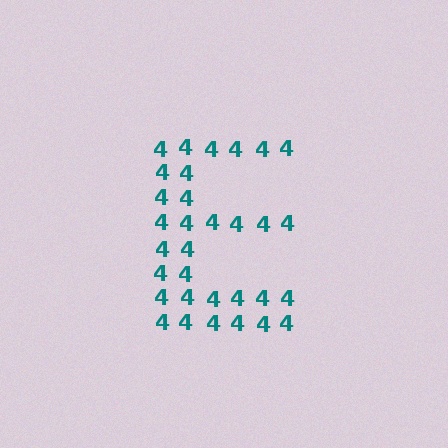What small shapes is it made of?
It is made of small digit 4's.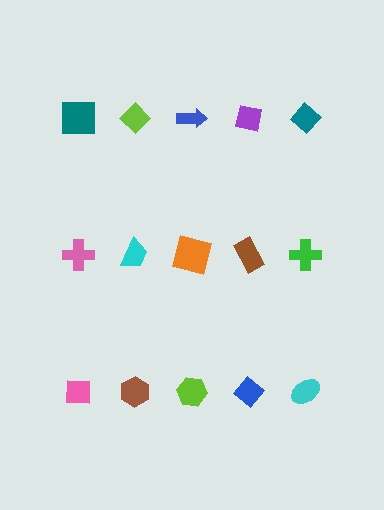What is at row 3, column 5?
A cyan ellipse.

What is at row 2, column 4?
A brown rectangle.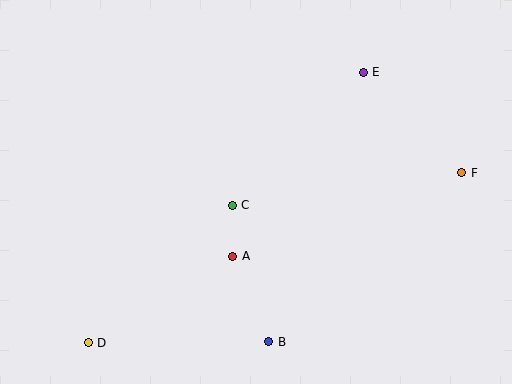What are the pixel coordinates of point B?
Point B is at (269, 342).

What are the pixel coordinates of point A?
Point A is at (233, 256).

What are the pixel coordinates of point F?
Point F is at (462, 173).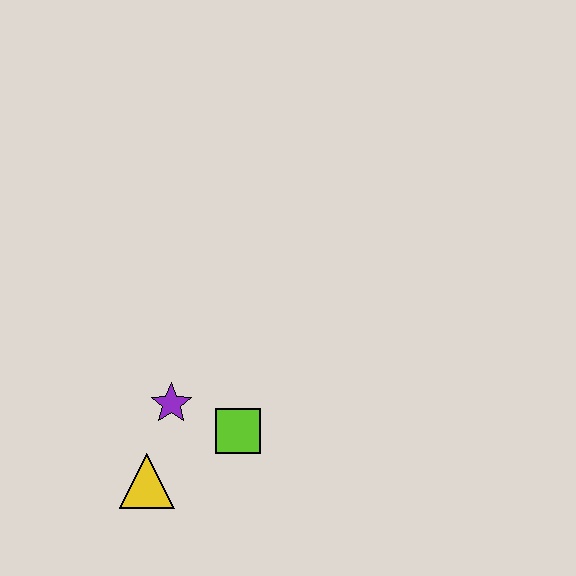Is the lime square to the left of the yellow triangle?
No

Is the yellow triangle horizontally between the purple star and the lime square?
No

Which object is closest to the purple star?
The lime square is closest to the purple star.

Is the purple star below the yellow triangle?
No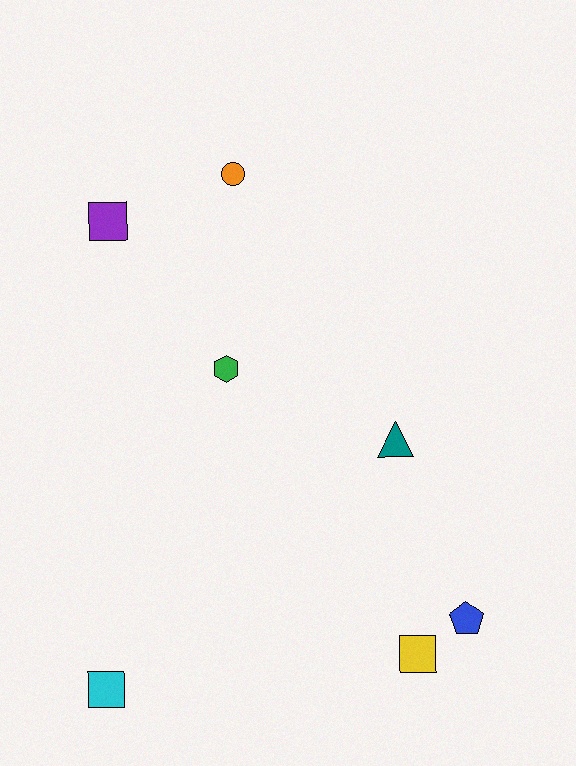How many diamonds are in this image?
There are no diamonds.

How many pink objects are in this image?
There are no pink objects.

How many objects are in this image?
There are 7 objects.